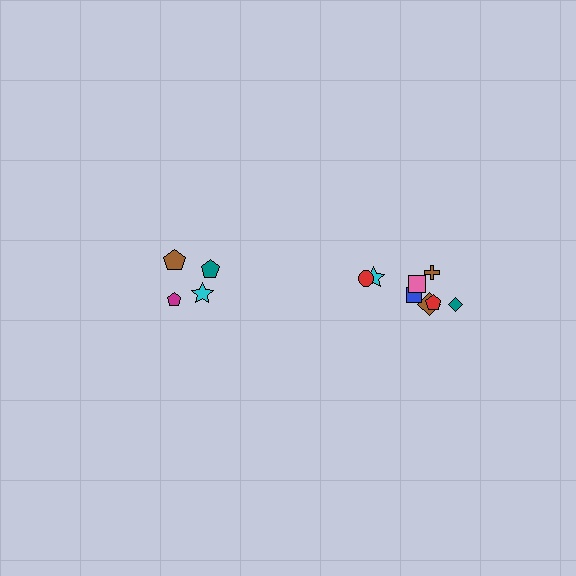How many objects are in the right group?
There are 8 objects.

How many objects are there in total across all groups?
There are 12 objects.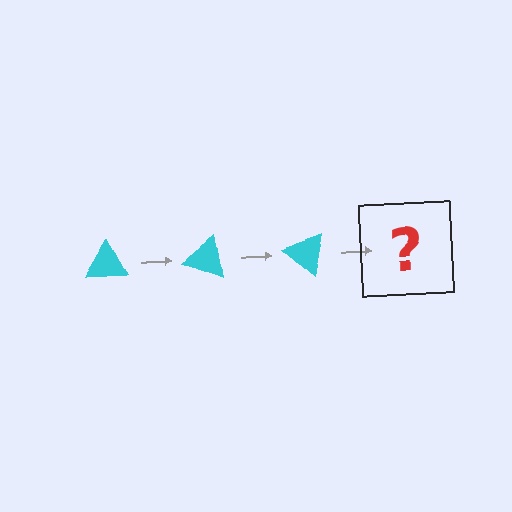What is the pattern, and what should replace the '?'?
The pattern is that the triangle rotates 20 degrees each step. The '?' should be a cyan triangle rotated 60 degrees.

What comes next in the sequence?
The next element should be a cyan triangle rotated 60 degrees.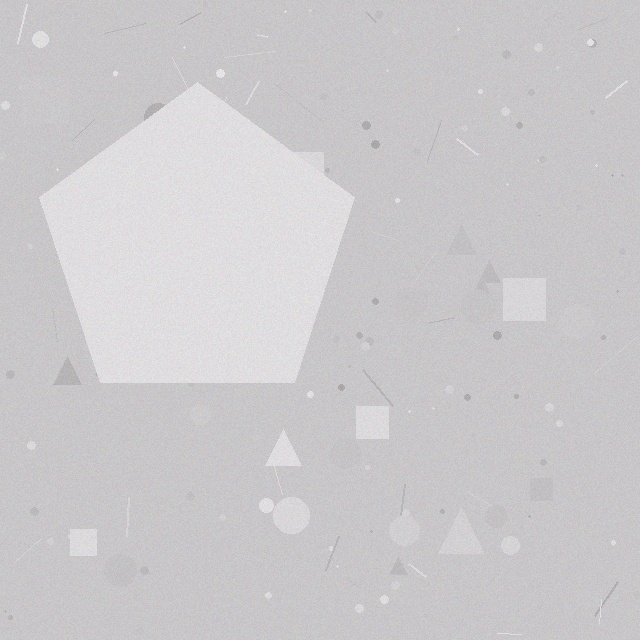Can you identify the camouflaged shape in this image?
The camouflaged shape is a pentagon.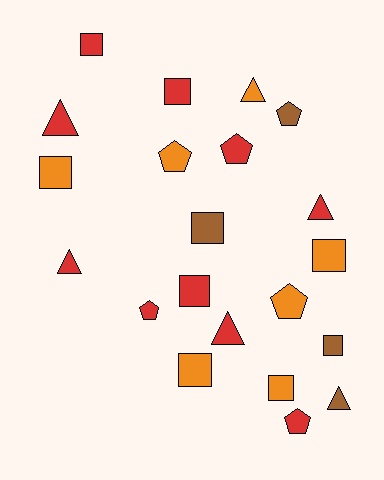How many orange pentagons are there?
There are 2 orange pentagons.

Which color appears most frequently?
Red, with 10 objects.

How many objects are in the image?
There are 21 objects.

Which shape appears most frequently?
Square, with 9 objects.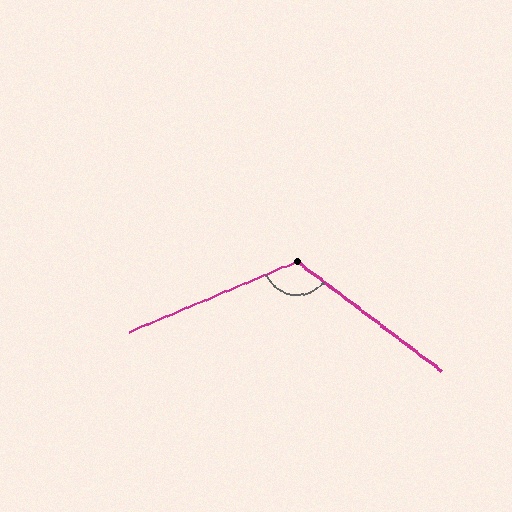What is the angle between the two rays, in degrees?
Approximately 120 degrees.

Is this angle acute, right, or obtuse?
It is obtuse.